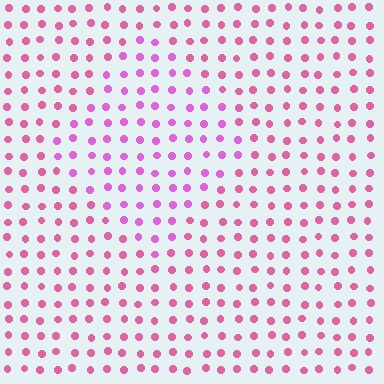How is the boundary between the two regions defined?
The boundary is defined purely by a slight shift in hue (about 26 degrees). Spacing, size, and orientation are identical on both sides.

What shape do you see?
I see a diamond.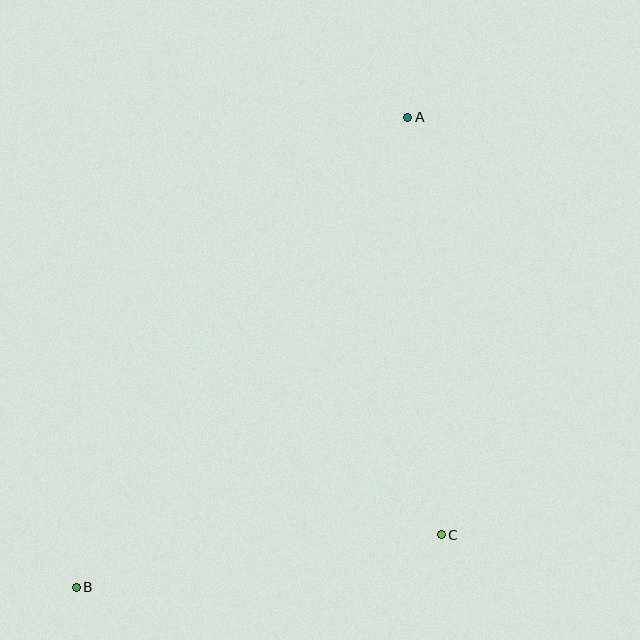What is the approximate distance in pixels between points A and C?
The distance between A and C is approximately 419 pixels.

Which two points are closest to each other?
Points B and C are closest to each other.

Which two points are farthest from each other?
Points A and B are farthest from each other.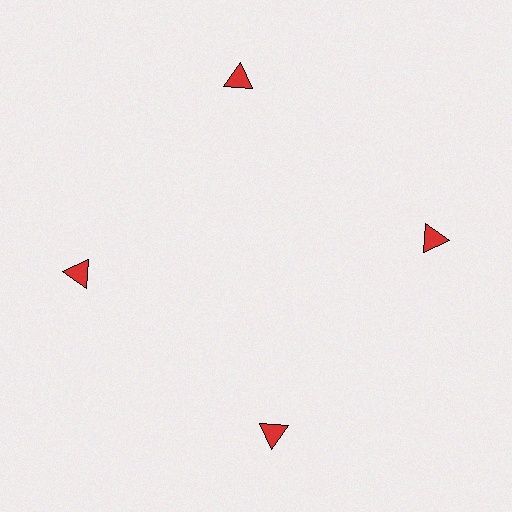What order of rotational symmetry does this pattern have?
This pattern has 4-fold rotational symmetry.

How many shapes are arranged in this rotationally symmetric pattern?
There are 4 shapes, arranged in 4 groups of 1.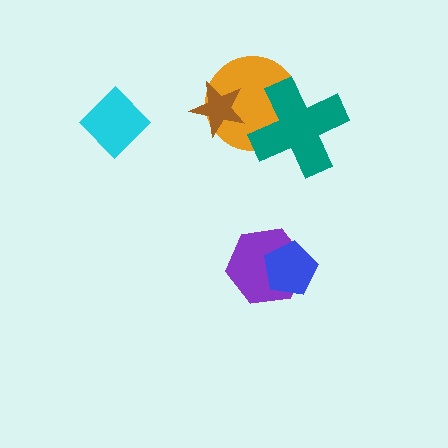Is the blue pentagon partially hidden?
No, no other shape covers it.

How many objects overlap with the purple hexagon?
1 object overlaps with the purple hexagon.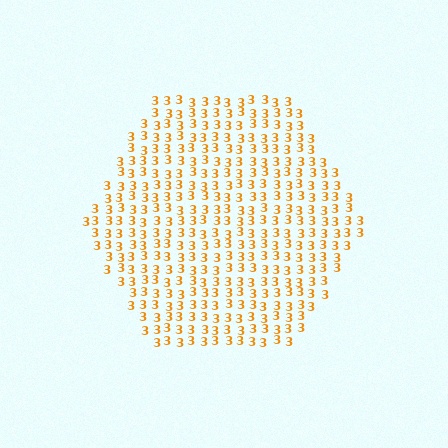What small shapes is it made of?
It is made of small digit 3's.